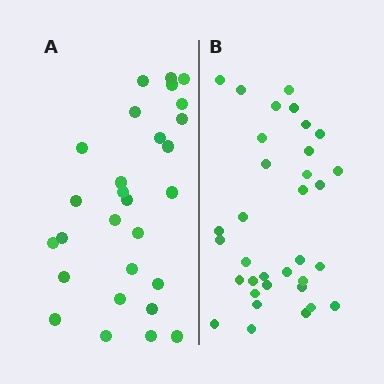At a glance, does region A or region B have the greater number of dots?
Region B (the right region) has more dots.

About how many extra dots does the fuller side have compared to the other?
Region B has about 6 more dots than region A.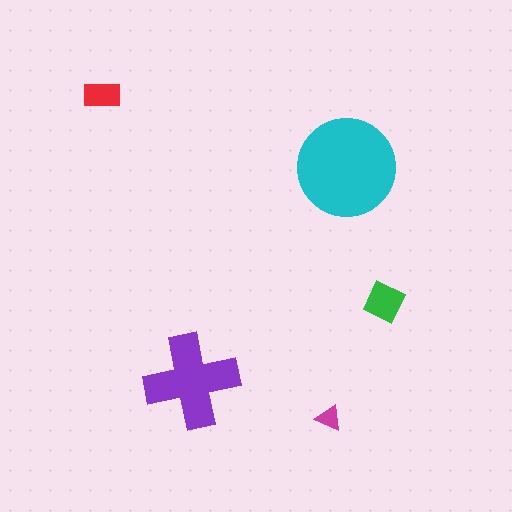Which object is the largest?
The cyan circle.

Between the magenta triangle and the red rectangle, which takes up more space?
The red rectangle.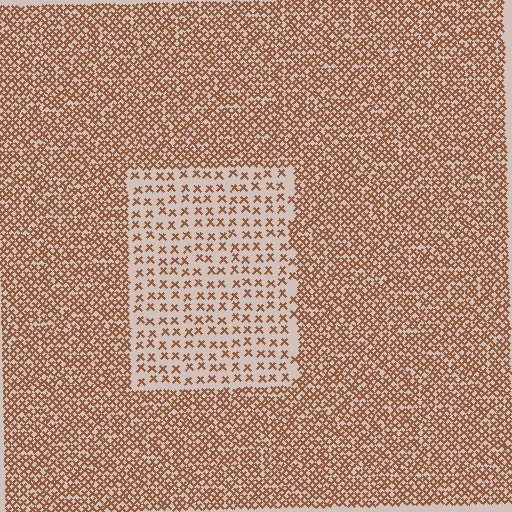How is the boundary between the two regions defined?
The boundary is defined by a change in element density (approximately 2.5x ratio). All elements are the same color, size, and shape.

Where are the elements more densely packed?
The elements are more densely packed outside the rectangle boundary.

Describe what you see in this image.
The image contains small brown elements arranged at two different densities. A rectangle-shaped region is visible where the elements are less densely packed than the surrounding area.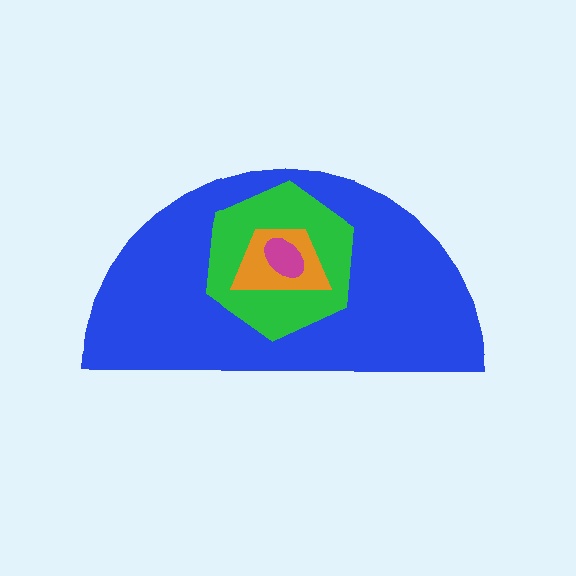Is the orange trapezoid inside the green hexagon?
Yes.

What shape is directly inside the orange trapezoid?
The magenta ellipse.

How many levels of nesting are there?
4.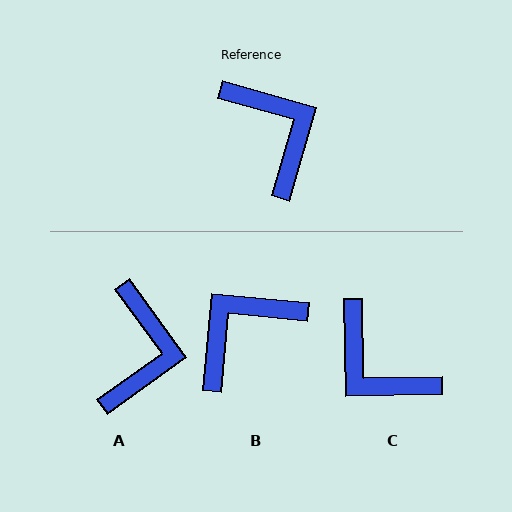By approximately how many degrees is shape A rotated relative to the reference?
Approximately 38 degrees clockwise.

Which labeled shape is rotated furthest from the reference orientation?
C, about 163 degrees away.